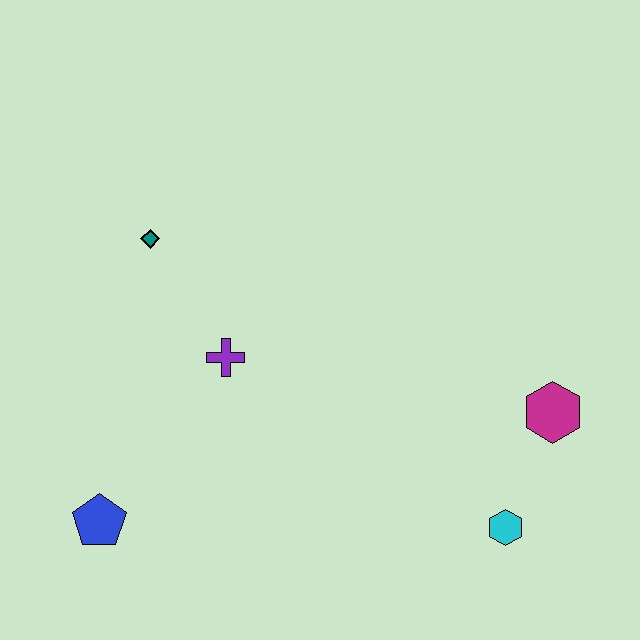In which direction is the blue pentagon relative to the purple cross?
The blue pentagon is below the purple cross.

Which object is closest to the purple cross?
The teal diamond is closest to the purple cross.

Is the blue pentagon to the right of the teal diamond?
No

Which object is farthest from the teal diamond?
The cyan hexagon is farthest from the teal diamond.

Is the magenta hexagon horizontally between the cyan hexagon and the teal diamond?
No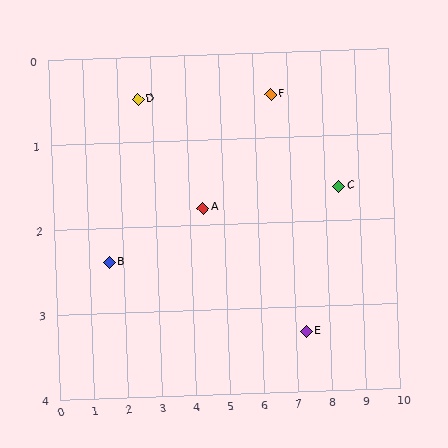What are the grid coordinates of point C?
Point C is at approximately (8.4, 1.6).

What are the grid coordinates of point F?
Point F is at approximately (6.5, 0.5).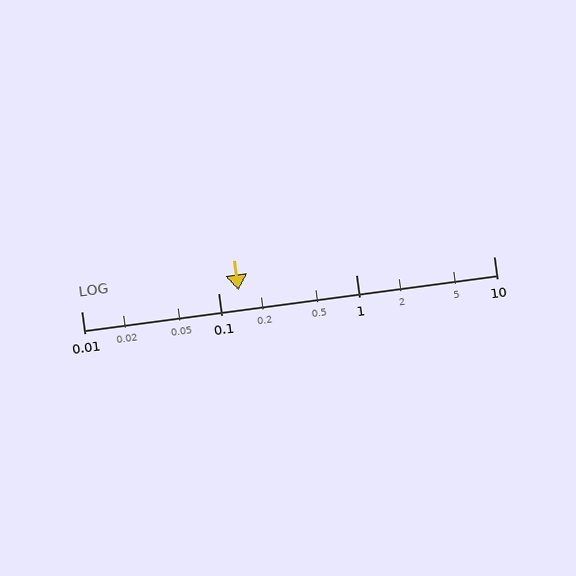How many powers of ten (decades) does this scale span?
The scale spans 3 decades, from 0.01 to 10.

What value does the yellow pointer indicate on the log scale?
The pointer indicates approximately 0.14.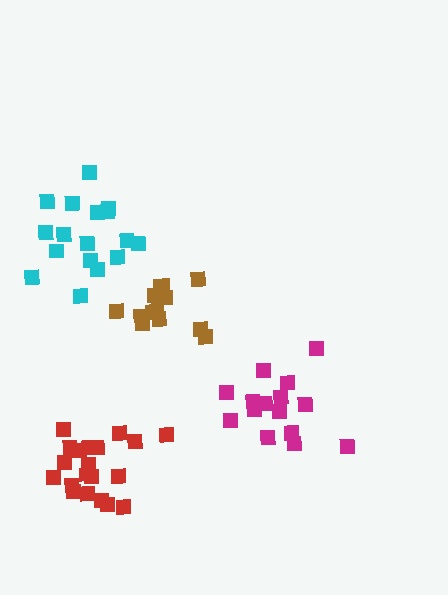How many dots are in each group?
Group 1: 16 dots, Group 2: 20 dots, Group 3: 17 dots, Group 4: 15 dots (68 total).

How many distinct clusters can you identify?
There are 4 distinct clusters.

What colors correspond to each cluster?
The clusters are colored: magenta, red, cyan, brown.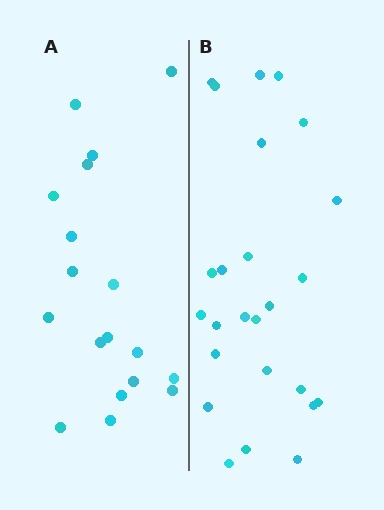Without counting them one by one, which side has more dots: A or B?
Region B (the right region) has more dots.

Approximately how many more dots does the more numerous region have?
Region B has roughly 8 or so more dots than region A.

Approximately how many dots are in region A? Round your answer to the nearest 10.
About 20 dots. (The exact count is 18, which rounds to 20.)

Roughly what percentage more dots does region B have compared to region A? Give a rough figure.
About 40% more.